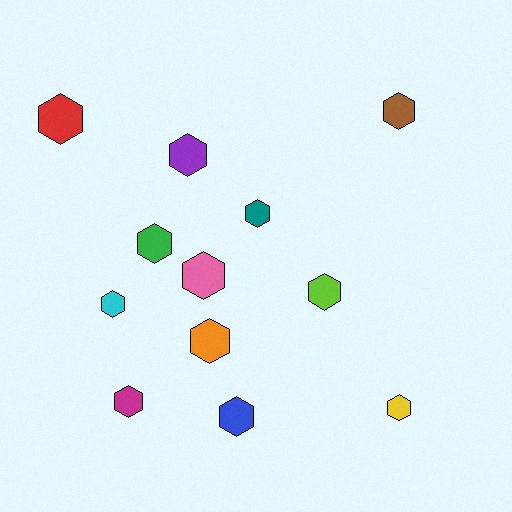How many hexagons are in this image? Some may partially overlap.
There are 12 hexagons.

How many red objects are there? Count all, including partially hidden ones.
There is 1 red object.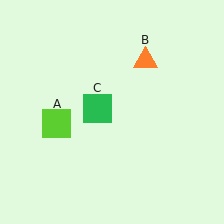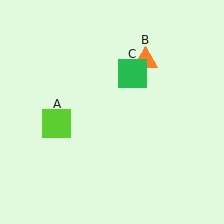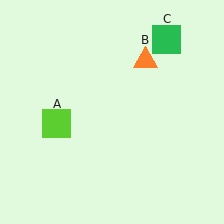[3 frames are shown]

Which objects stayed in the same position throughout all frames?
Lime square (object A) and orange triangle (object B) remained stationary.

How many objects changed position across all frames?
1 object changed position: green square (object C).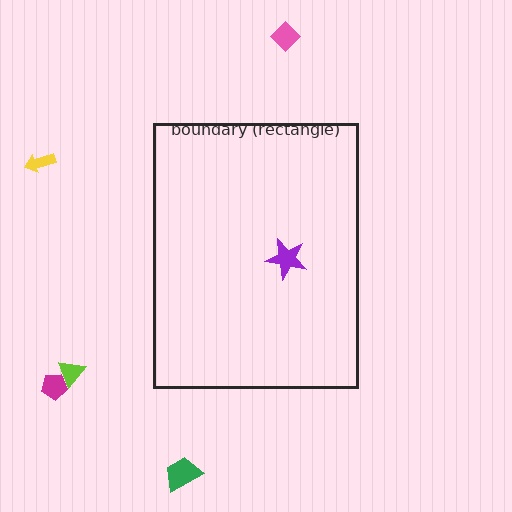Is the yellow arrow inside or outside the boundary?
Outside.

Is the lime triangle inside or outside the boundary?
Outside.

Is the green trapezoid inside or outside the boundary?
Outside.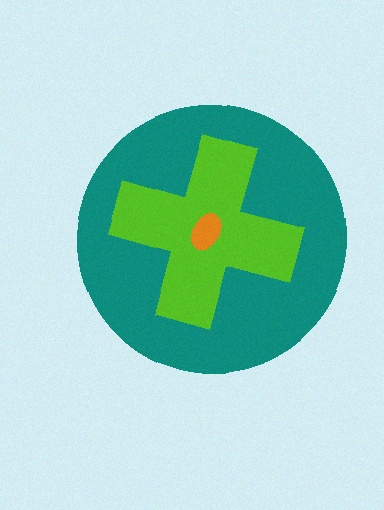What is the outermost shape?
The teal circle.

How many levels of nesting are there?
3.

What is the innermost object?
The orange ellipse.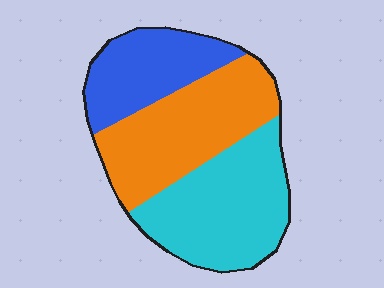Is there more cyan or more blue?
Cyan.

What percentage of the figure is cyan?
Cyan covers 38% of the figure.